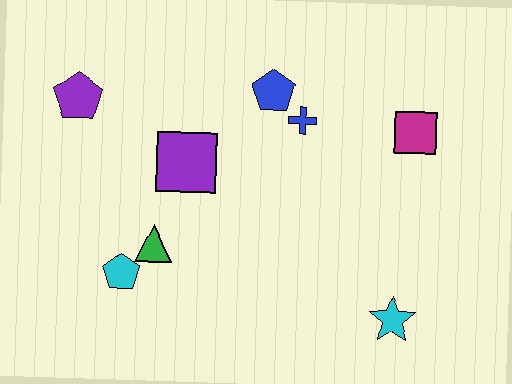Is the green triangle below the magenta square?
Yes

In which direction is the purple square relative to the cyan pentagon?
The purple square is above the cyan pentagon.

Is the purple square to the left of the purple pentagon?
No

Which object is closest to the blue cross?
The blue pentagon is closest to the blue cross.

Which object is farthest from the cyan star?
The purple pentagon is farthest from the cyan star.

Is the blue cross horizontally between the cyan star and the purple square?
Yes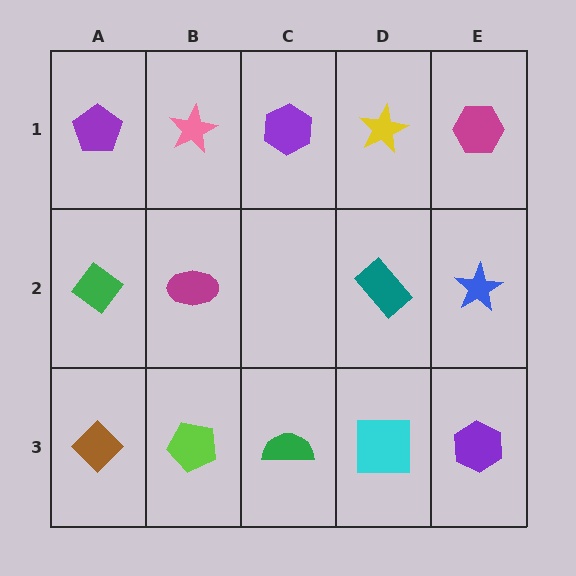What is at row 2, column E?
A blue star.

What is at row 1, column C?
A purple hexagon.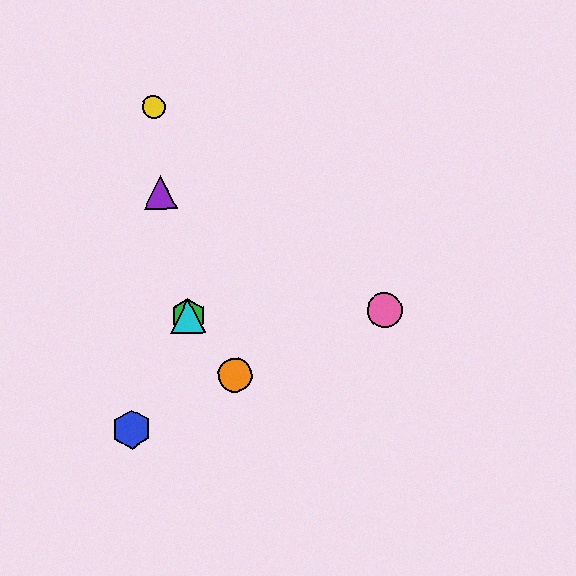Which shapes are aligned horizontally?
The red circle, the green hexagon, the cyan triangle, the pink circle are aligned horizontally.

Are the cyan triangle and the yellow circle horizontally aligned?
No, the cyan triangle is at y≈316 and the yellow circle is at y≈107.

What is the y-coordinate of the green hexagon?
The green hexagon is at y≈316.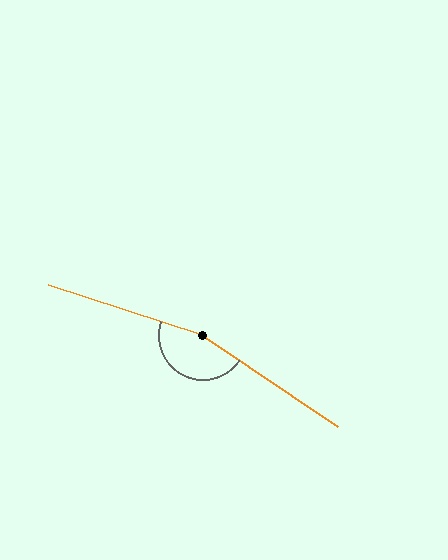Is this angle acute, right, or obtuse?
It is obtuse.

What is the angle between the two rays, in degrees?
Approximately 164 degrees.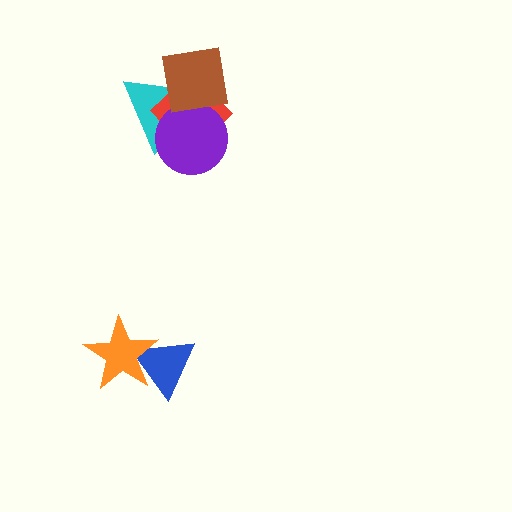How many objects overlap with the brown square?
3 objects overlap with the brown square.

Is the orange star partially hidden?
No, no other shape covers it.